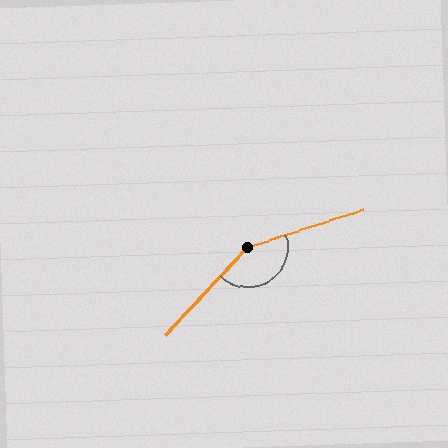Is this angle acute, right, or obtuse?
It is obtuse.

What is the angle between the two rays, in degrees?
Approximately 151 degrees.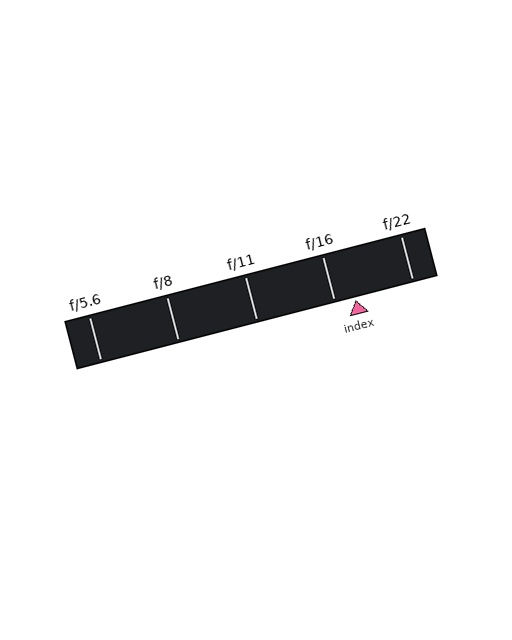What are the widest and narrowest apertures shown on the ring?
The widest aperture shown is f/5.6 and the narrowest is f/22.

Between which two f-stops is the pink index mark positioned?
The index mark is between f/16 and f/22.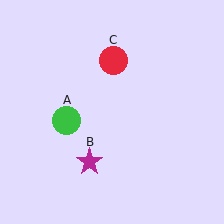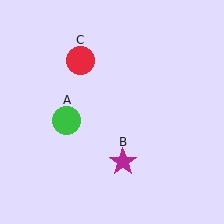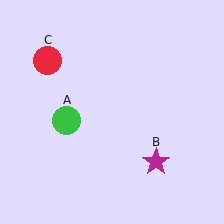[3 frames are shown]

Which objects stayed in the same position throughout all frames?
Green circle (object A) remained stationary.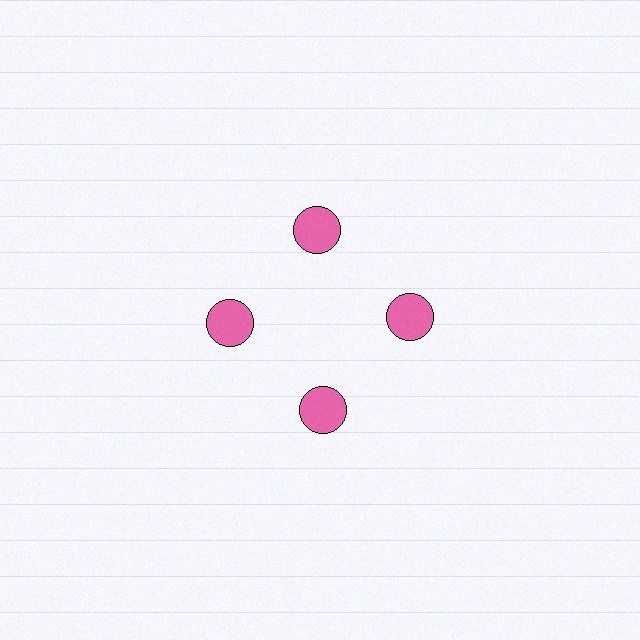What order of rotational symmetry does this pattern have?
This pattern has 4-fold rotational symmetry.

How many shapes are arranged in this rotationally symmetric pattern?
There are 4 shapes, arranged in 4 groups of 1.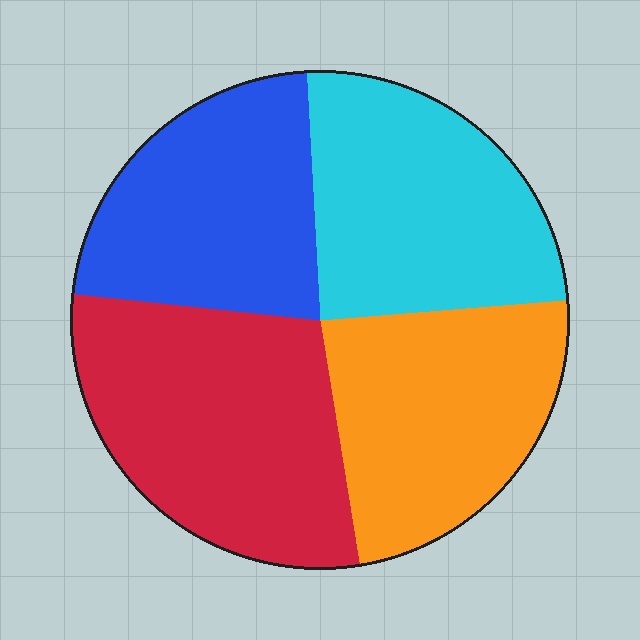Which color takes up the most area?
Red, at roughly 30%.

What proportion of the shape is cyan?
Cyan covers 25% of the shape.